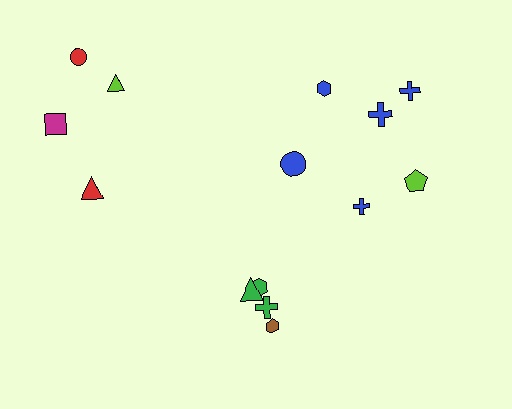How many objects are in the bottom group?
There are 4 objects.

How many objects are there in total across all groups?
There are 14 objects.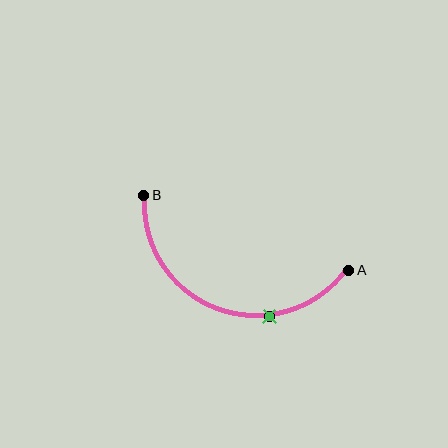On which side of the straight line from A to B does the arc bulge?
The arc bulges below the straight line connecting A and B.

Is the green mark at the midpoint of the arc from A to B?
No. The green mark lies on the arc but is closer to endpoint A. The arc midpoint would be at the point on the curve equidistant along the arc from both A and B.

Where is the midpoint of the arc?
The arc midpoint is the point on the curve farthest from the straight line joining A and B. It sits below that line.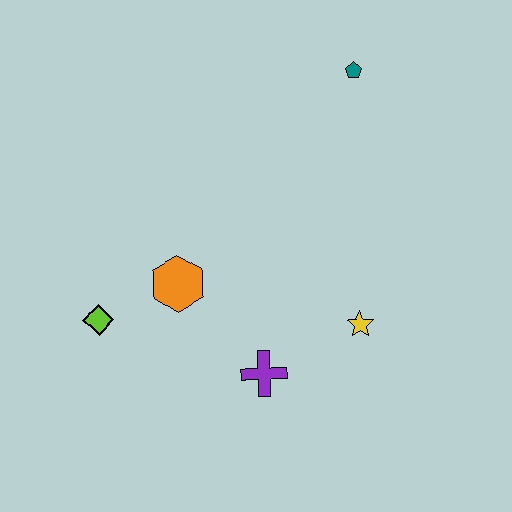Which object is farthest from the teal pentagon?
The lime diamond is farthest from the teal pentagon.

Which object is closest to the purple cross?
The yellow star is closest to the purple cross.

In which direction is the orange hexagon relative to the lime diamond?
The orange hexagon is to the right of the lime diamond.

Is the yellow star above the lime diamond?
No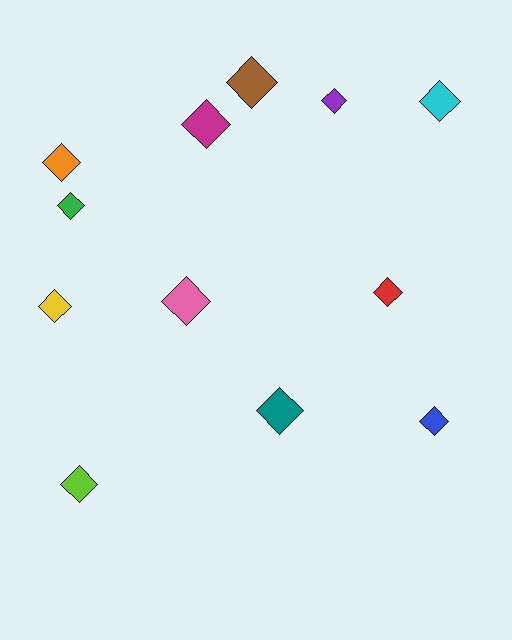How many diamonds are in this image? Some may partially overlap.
There are 12 diamonds.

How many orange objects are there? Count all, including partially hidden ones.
There is 1 orange object.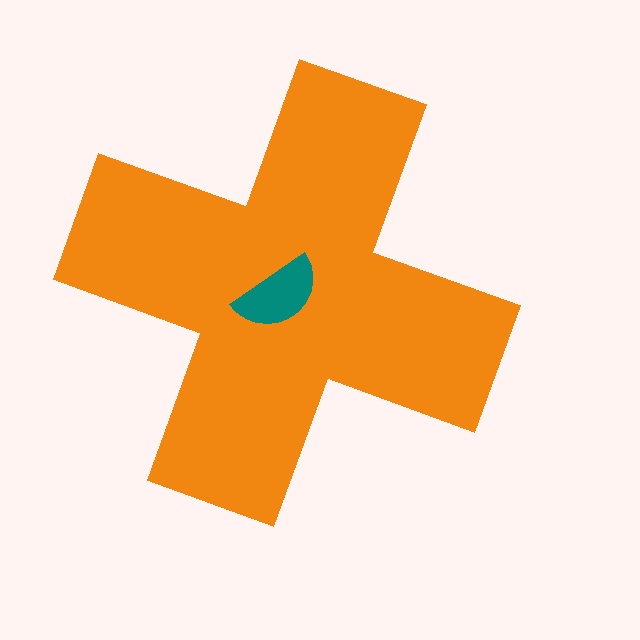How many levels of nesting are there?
2.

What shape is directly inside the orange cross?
The teal semicircle.